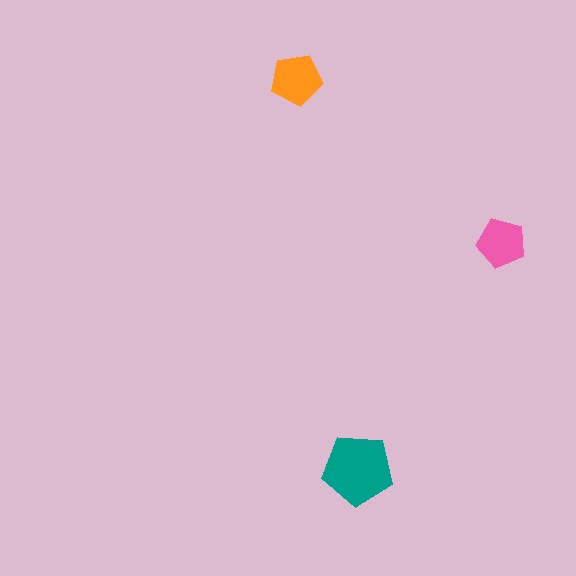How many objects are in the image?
There are 3 objects in the image.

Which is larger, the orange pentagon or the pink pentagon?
The orange one.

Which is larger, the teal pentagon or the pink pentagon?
The teal one.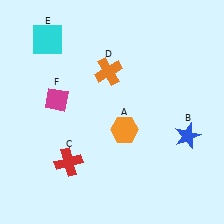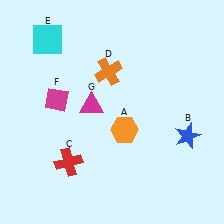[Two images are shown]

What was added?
A magenta triangle (G) was added in Image 2.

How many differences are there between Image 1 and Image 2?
There is 1 difference between the two images.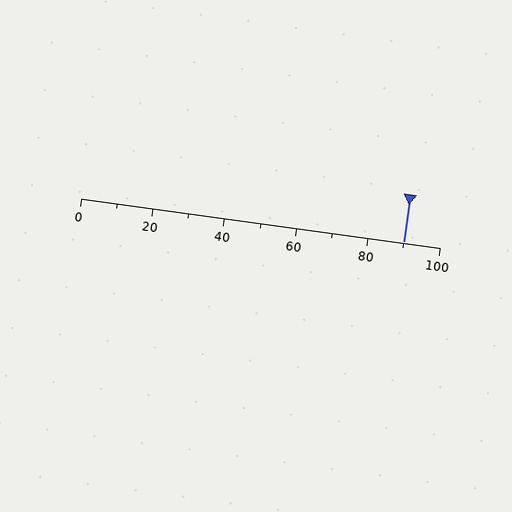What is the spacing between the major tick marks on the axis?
The major ticks are spaced 20 apart.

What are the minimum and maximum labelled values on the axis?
The axis runs from 0 to 100.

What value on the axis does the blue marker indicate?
The marker indicates approximately 90.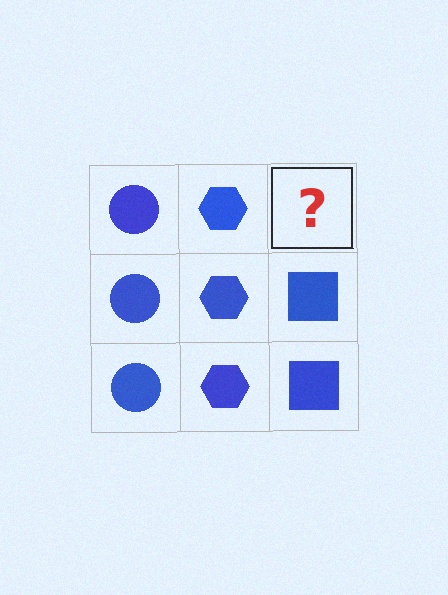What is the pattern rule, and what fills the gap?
The rule is that each column has a consistent shape. The gap should be filled with a blue square.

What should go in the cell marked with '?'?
The missing cell should contain a blue square.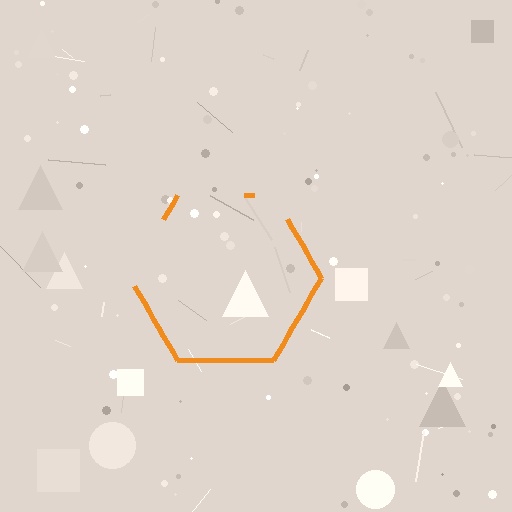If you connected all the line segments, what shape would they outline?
They would outline a hexagon.